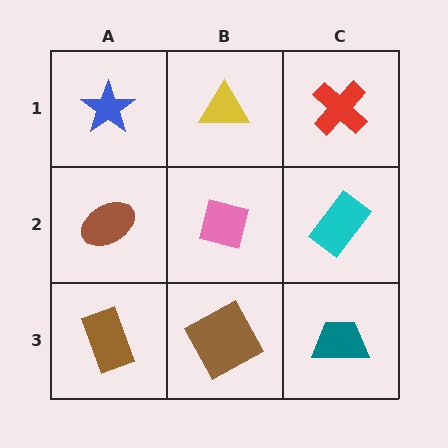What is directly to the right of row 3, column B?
A teal trapezoid.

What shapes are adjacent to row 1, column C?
A cyan rectangle (row 2, column C), a yellow triangle (row 1, column B).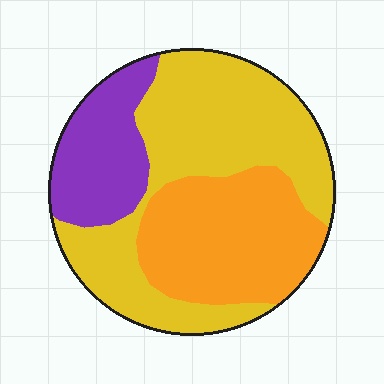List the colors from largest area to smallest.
From largest to smallest: yellow, orange, purple.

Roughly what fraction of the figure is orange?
Orange takes up about one third (1/3) of the figure.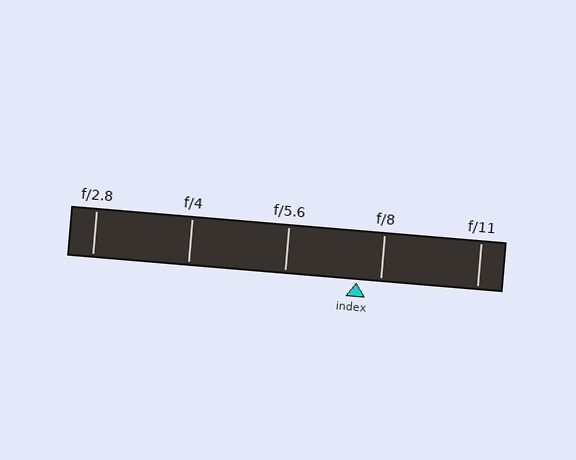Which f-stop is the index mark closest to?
The index mark is closest to f/8.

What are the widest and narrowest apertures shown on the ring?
The widest aperture shown is f/2.8 and the narrowest is f/11.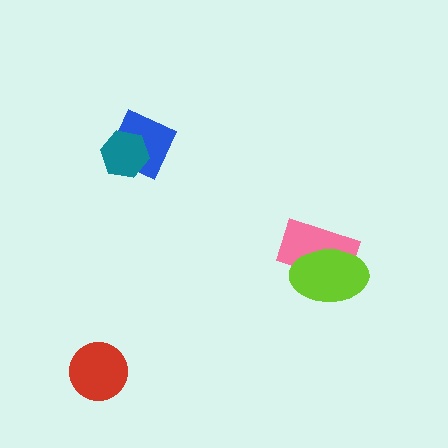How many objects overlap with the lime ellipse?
1 object overlaps with the lime ellipse.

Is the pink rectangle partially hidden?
Yes, it is partially covered by another shape.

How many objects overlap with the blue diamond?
1 object overlaps with the blue diamond.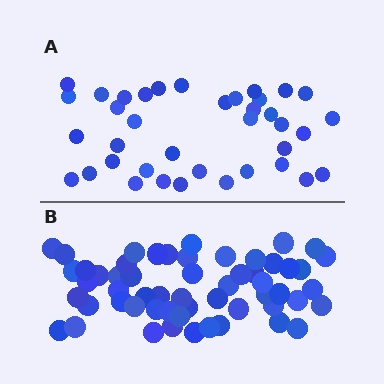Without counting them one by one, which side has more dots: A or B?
Region B (the bottom region) has more dots.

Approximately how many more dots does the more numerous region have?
Region B has approximately 20 more dots than region A.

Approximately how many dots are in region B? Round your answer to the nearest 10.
About 60 dots. (The exact count is 56, which rounds to 60.)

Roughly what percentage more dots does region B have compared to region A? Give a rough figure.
About 45% more.